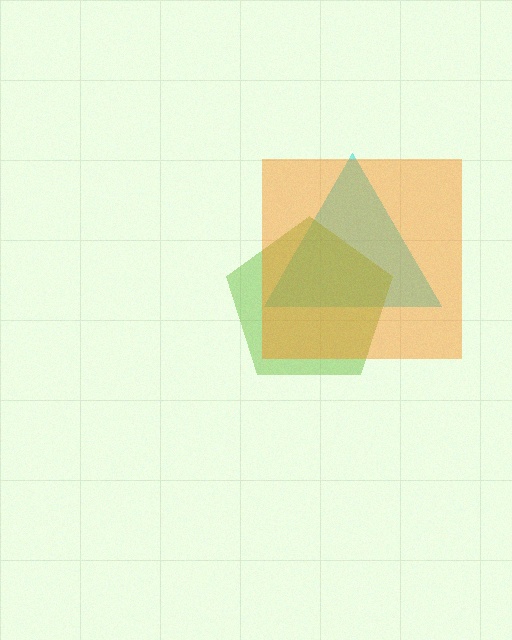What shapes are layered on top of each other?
The layered shapes are: a cyan triangle, a lime pentagon, an orange square.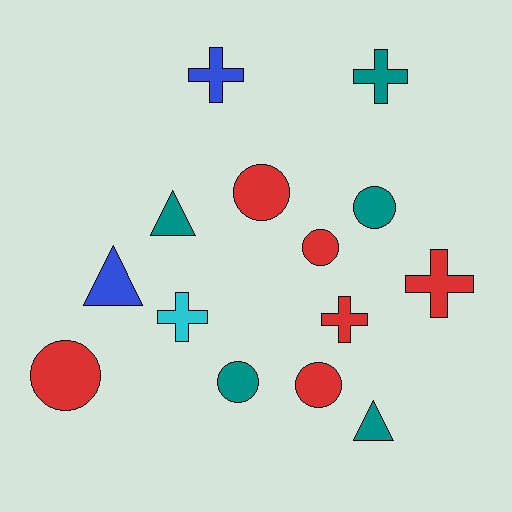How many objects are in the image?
There are 14 objects.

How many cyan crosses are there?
There is 1 cyan cross.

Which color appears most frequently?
Red, with 6 objects.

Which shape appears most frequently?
Circle, with 6 objects.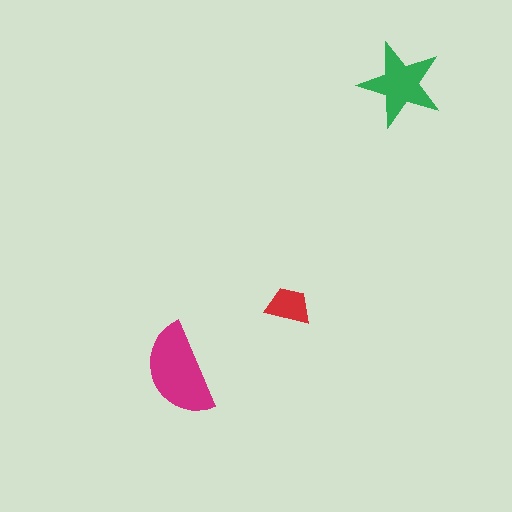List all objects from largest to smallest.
The magenta semicircle, the green star, the red trapezoid.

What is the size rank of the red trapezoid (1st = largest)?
3rd.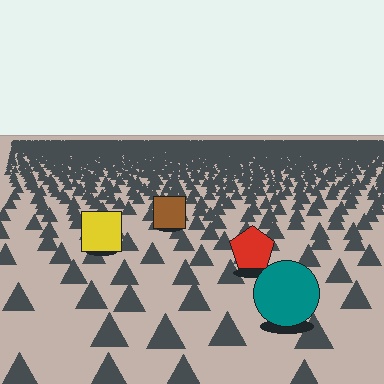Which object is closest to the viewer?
The teal circle is closest. The texture marks near it are larger and more spread out.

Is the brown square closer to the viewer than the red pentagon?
No. The red pentagon is closer — you can tell from the texture gradient: the ground texture is coarser near it.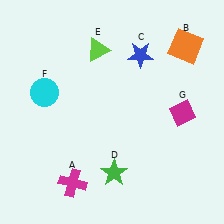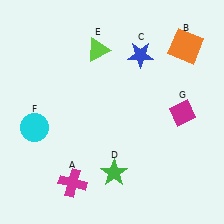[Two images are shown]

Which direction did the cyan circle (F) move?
The cyan circle (F) moved down.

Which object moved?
The cyan circle (F) moved down.